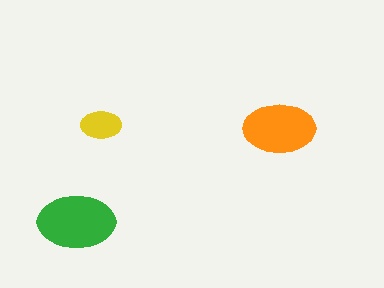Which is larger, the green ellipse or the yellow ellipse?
The green one.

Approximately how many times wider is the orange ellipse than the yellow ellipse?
About 2 times wider.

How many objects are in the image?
There are 3 objects in the image.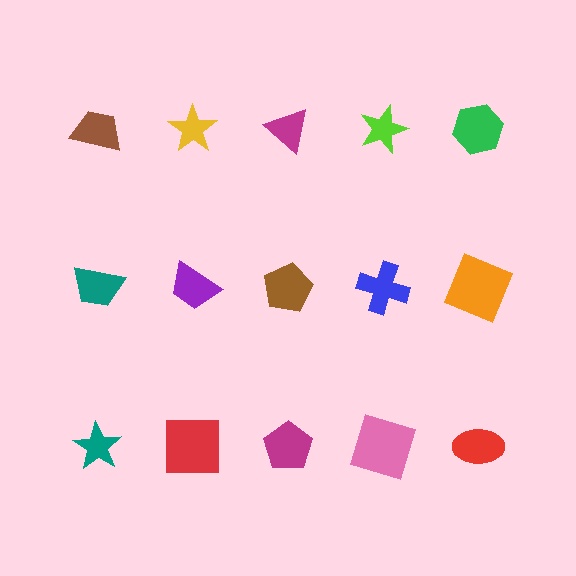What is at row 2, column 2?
A purple trapezoid.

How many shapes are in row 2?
5 shapes.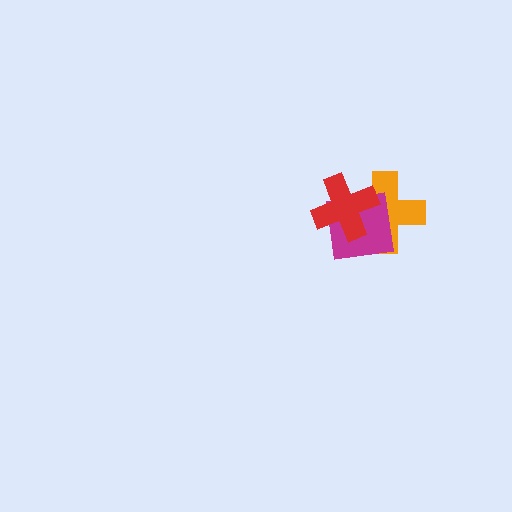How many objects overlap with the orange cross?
2 objects overlap with the orange cross.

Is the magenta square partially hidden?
Yes, it is partially covered by another shape.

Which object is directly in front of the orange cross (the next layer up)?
The magenta square is directly in front of the orange cross.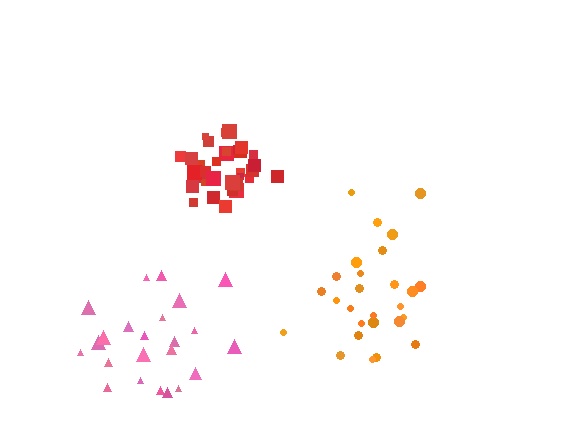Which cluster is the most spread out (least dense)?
Orange.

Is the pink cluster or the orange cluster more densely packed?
Pink.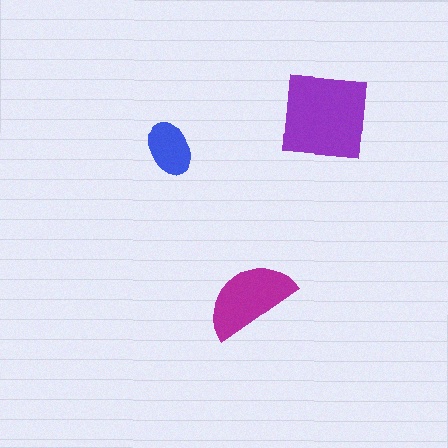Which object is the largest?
The purple square.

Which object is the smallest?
The blue ellipse.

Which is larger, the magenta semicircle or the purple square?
The purple square.